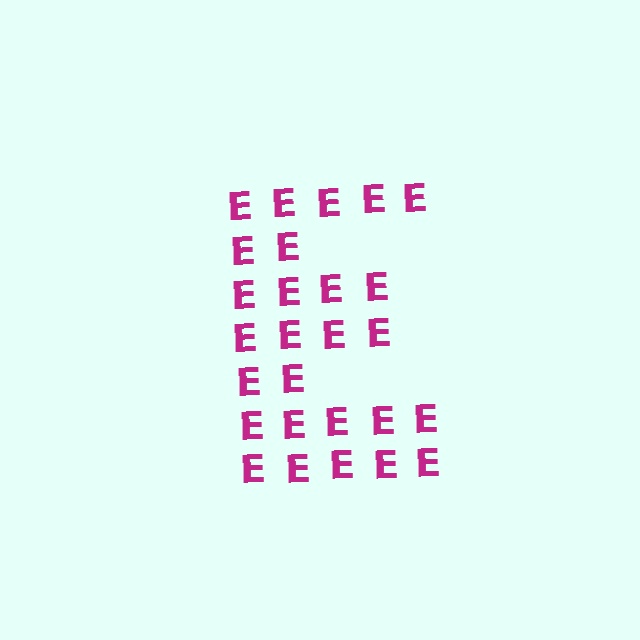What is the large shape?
The large shape is the letter E.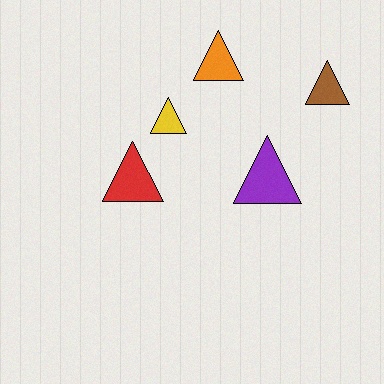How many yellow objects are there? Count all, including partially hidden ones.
There is 1 yellow object.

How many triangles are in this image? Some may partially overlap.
There are 5 triangles.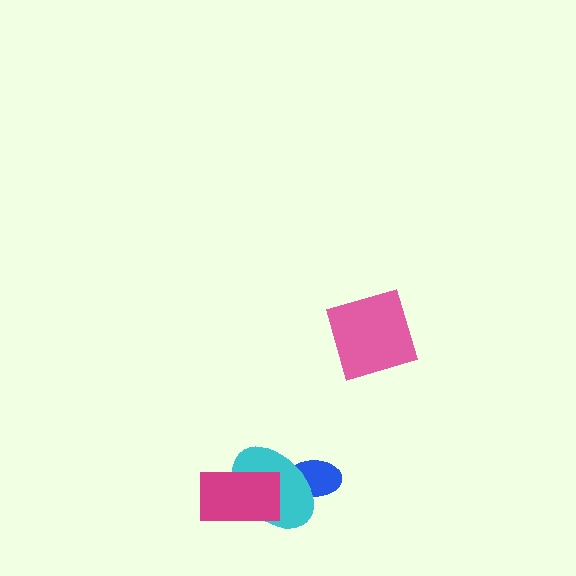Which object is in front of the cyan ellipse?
The magenta rectangle is in front of the cyan ellipse.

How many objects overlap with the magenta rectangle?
1 object overlaps with the magenta rectangle.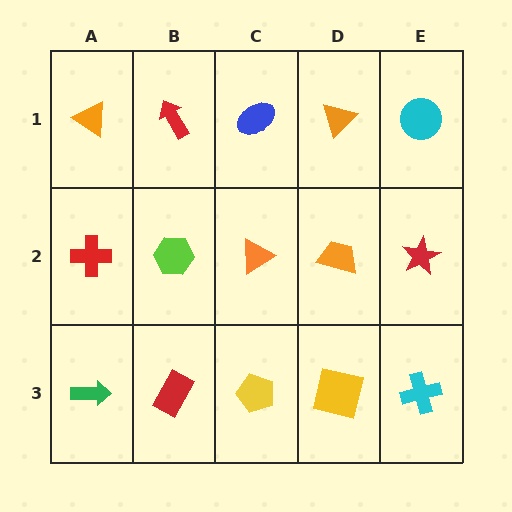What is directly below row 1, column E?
A red star.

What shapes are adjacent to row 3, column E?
A red star (row 2, column E), a yellow square (row 3, column D).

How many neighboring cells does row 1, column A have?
2.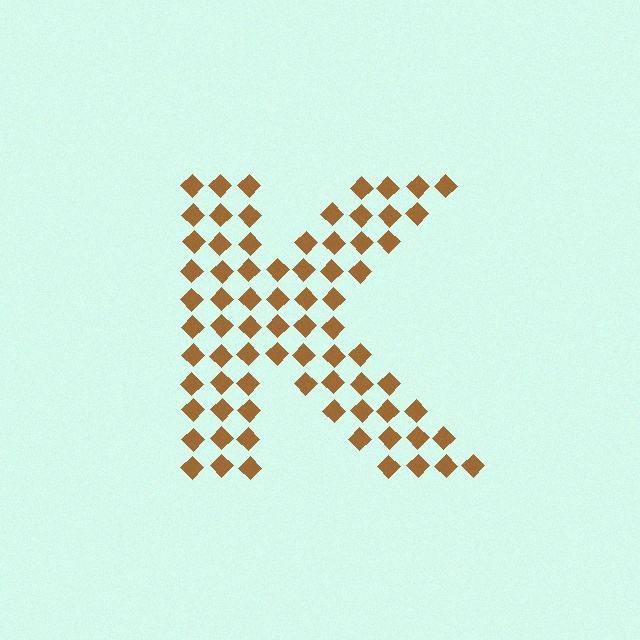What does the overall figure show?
The overall figure shows the letter K.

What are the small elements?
The small elements are diamonds.